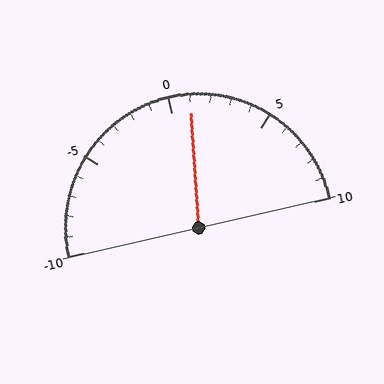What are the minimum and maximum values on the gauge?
The gauge ranges from -10 to 10.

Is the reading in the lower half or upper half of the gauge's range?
The reading is in the upper half of the range (-10 to 10).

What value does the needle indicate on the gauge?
The needle indicates approximately 1.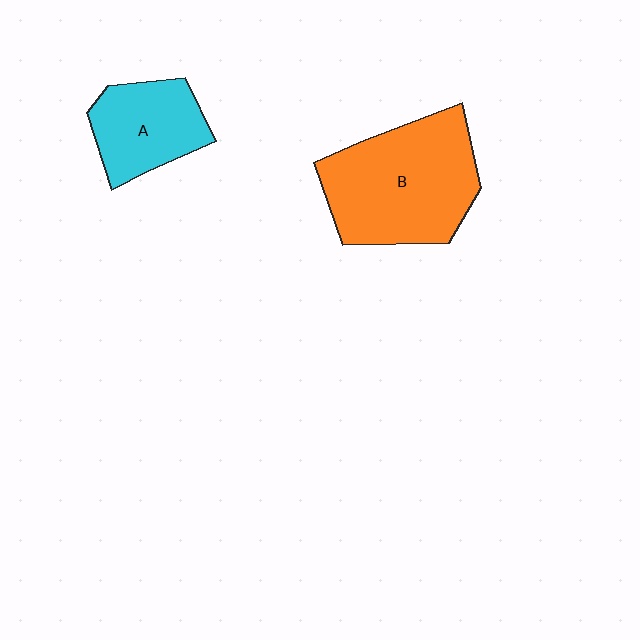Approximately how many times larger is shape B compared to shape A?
Approximately 1.8 times.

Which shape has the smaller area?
Shape A (cyan).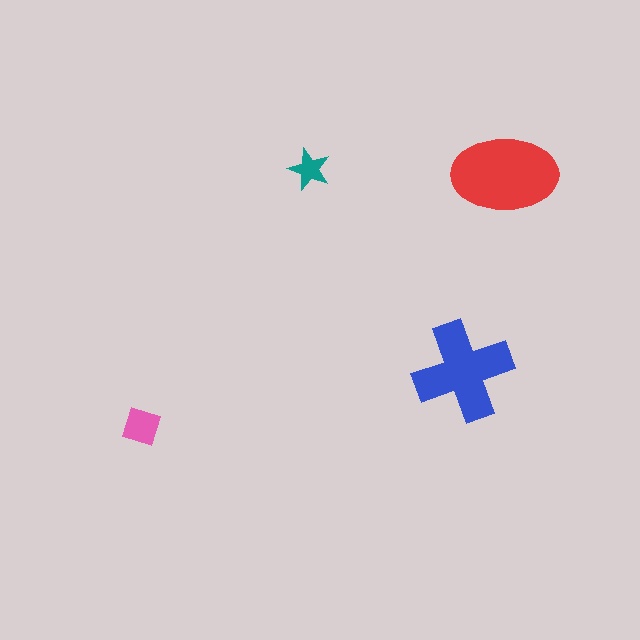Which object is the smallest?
The teal star.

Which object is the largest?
The red ellipse.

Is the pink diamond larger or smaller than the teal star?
Larger.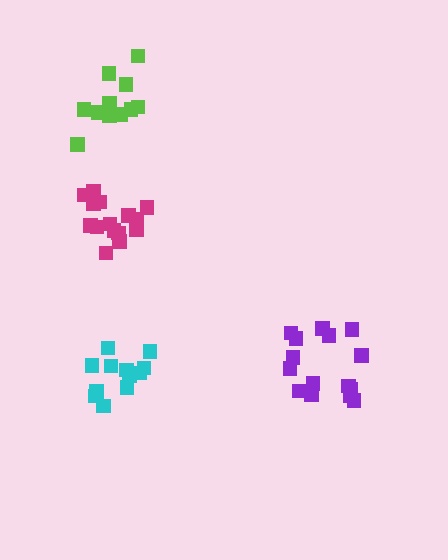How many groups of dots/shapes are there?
There are 4 groups.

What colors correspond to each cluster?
The clusters are colored: magenta, lime, purple, cyan.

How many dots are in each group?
Group 1: 16 dots, Group 2: 11 dots, Group 3: 15 dots, Group 4: 12 dots (54 total).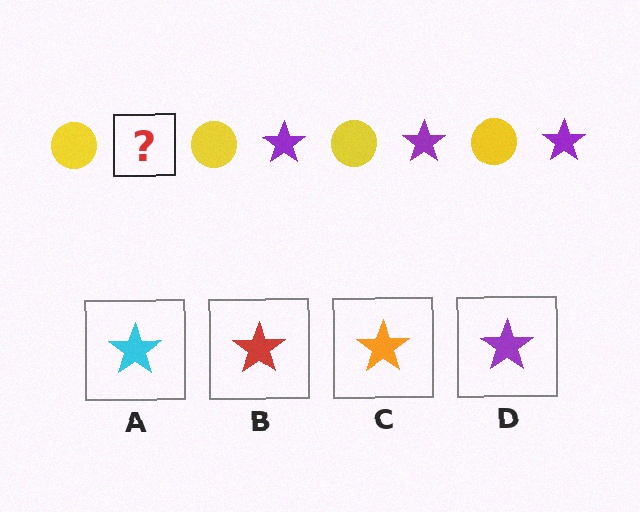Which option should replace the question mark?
Option D.